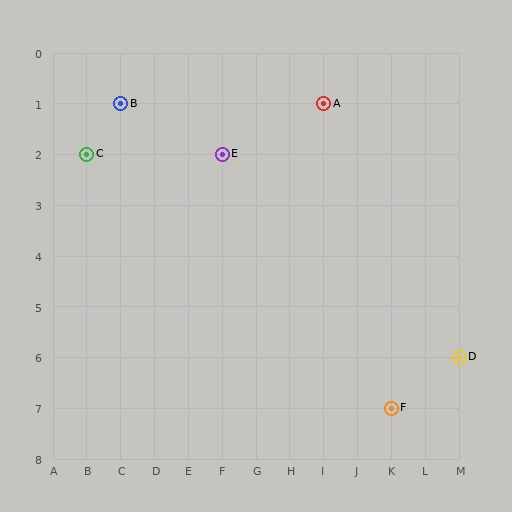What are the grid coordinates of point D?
Point D is at grid coordinates (M, 6).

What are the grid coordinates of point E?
Point E is at grid coordinates (F, 2).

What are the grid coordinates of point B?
Point B is at grid coordinates (C, 1).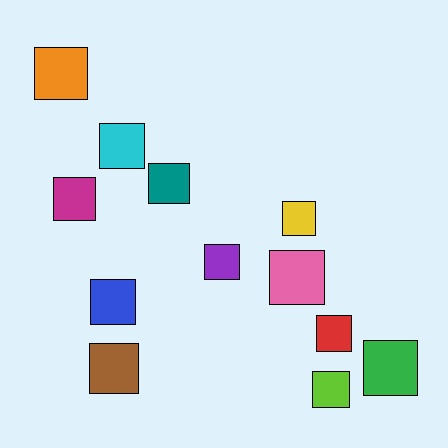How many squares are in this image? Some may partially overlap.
There are 12 squares.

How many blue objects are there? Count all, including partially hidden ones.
There is 1 blue object.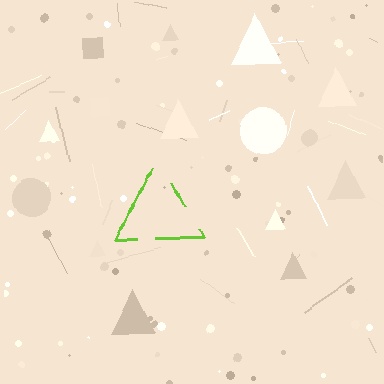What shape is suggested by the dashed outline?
The dashed outline suggests a triangle.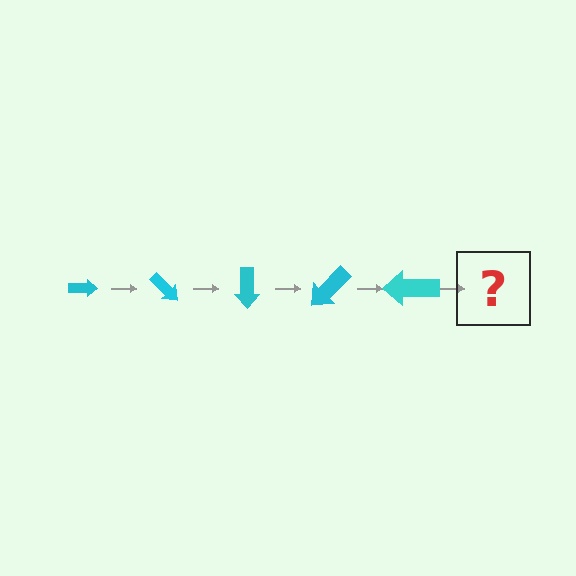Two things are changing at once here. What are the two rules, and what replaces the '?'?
The two rules are that the arrow grows larger each step and it rotates 45 degrees each step. The '?' should be an arrow, larger than the previous one and rotated 225 degrees from the start.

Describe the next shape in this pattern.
It should be an arrow, larger than the previous one and rotated 225 degrees from the start.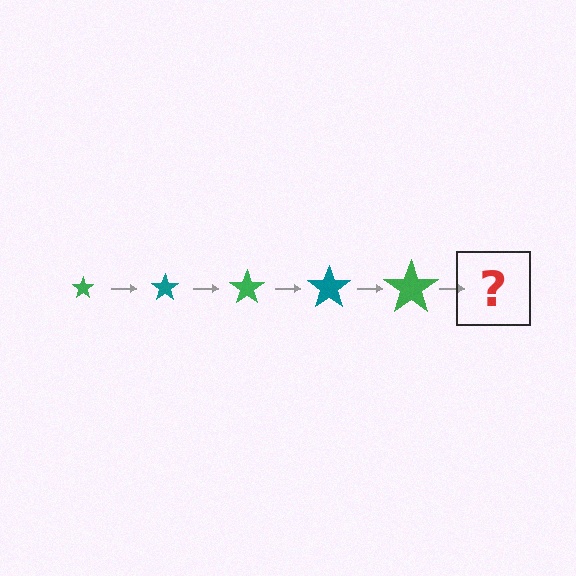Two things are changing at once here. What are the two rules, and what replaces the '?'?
The two rules are that the star grows larger each step and the color cycles through green and teal. The '?' should be a teal star, larger than the previous one.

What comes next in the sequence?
The next element should be a teal star, larger than the previous one.